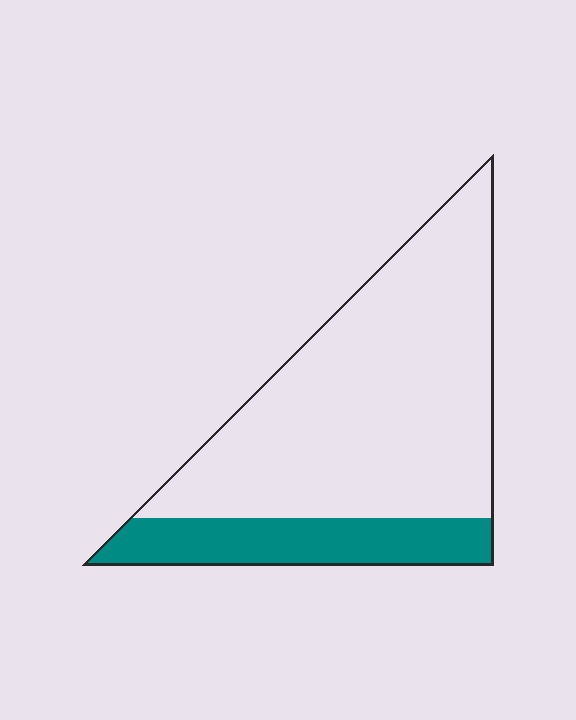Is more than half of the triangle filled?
No.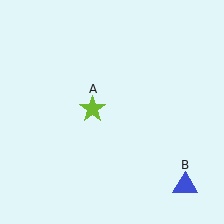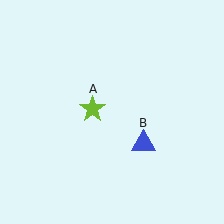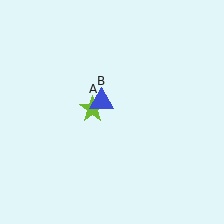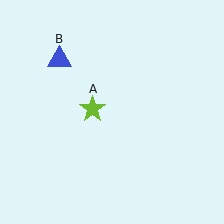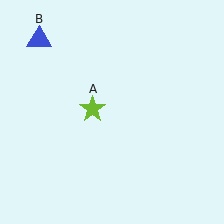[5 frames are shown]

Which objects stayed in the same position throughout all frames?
Lime star (object A) remained stationary.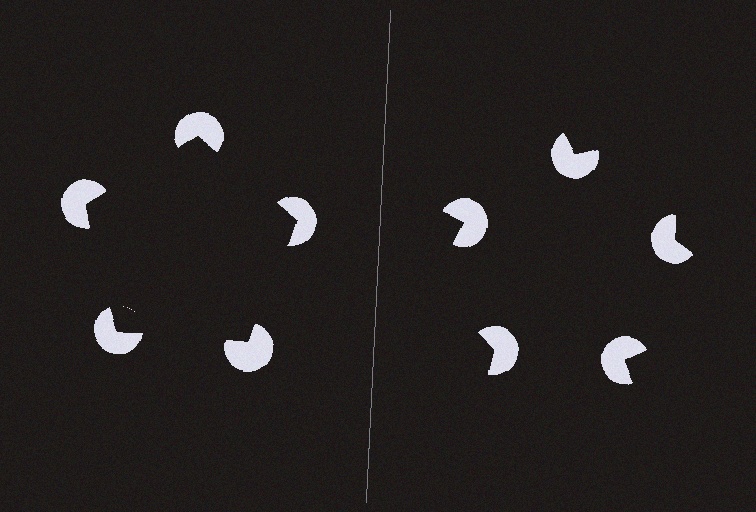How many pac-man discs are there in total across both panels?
10 — 5 on each side.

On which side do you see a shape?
An illusory pentagon appears on the left side. On the right side the wedge cuts are rotated, so no coherent shape forms.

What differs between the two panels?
The pac-man discs are positioned identically on both sides; only the wedge orientations differ. On the left they align to a pentagon; on the right they are misaligned.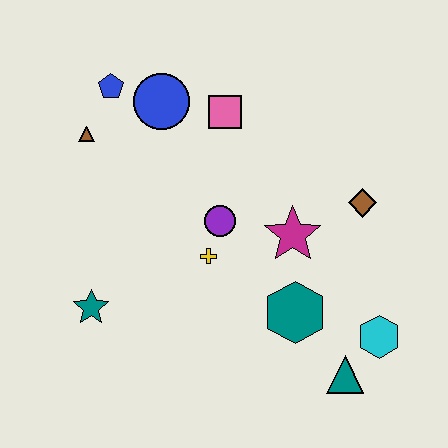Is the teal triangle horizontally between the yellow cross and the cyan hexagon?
Yes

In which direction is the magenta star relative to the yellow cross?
The magenta star is to the right of the yellow cross.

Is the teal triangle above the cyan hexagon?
No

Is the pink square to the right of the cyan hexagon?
No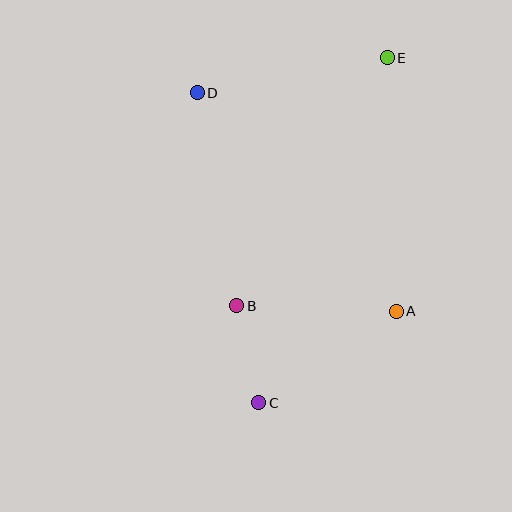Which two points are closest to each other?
Points B and C are closest to each other.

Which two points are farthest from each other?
Points C and E are farthest from each other.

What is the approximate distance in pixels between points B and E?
The distance between B and E is approximately 290 pixels.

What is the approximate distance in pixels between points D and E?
The distance between D and E is approximately 193 pixels.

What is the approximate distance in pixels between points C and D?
The distance between C and D is approximately 316 pixels.